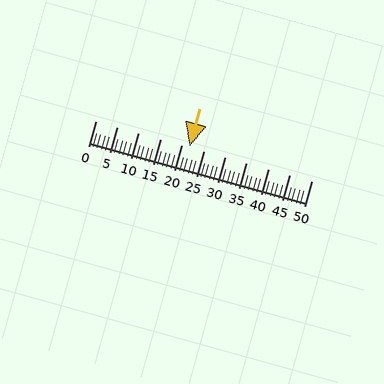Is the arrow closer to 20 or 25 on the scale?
The arrow is closer to 20.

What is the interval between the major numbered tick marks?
The major tick marks are spaced 5 units apart.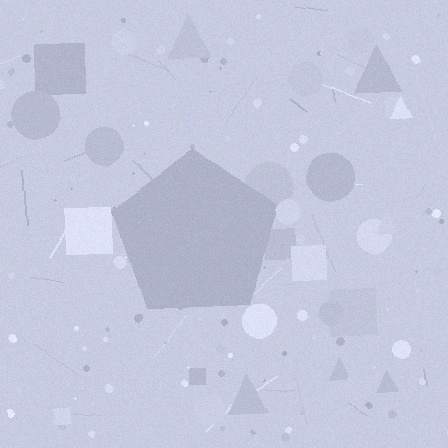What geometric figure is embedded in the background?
A pentagon is embedded in the background.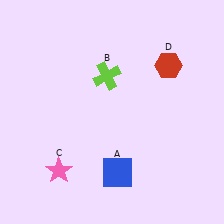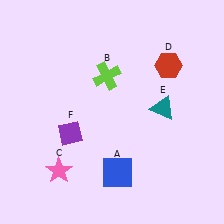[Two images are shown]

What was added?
A teal triangle (E), a purple diamond (F) were added in Image 2.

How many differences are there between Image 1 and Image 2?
There are 2 differences between the two images.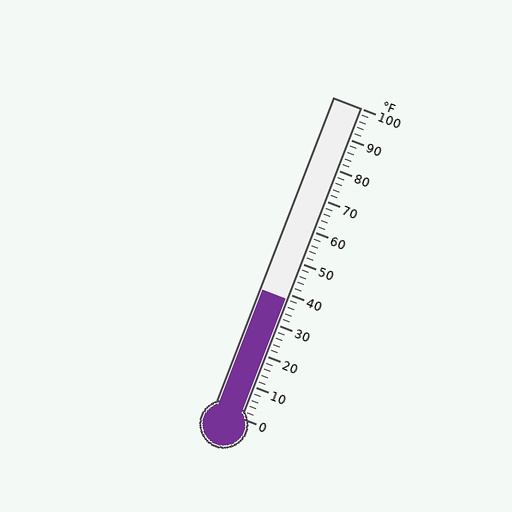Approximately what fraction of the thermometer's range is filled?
The thermometer is filled to approximately 40% of its range.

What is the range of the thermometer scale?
The thermometer scale ranges from 0°F to 100°F.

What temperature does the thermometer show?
The thermometer shows approximately 38°F.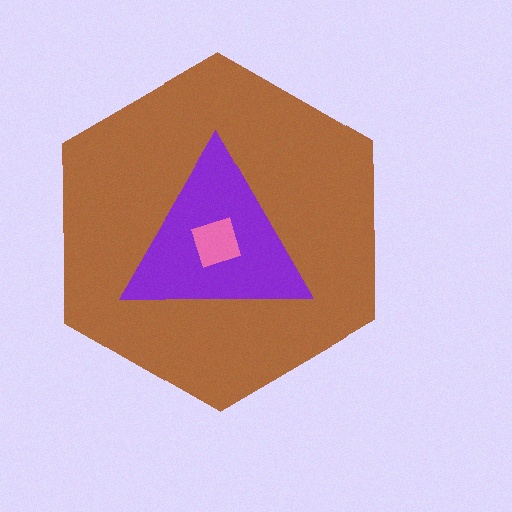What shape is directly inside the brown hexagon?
The purple triangle.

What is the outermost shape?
The brown hexagon.